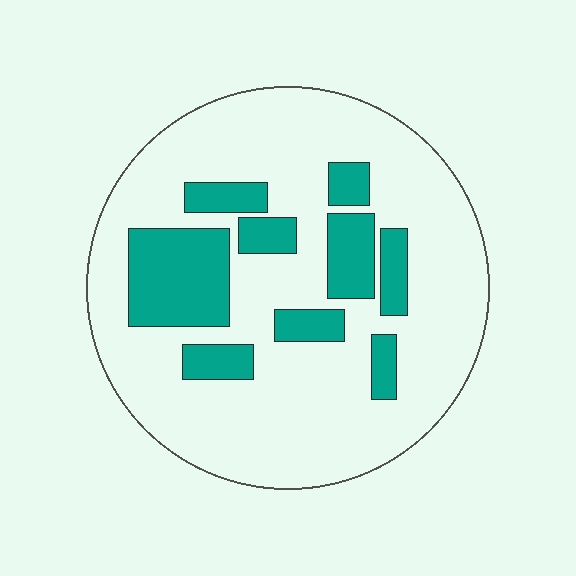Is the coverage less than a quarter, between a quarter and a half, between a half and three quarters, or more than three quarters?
Less than a quarter.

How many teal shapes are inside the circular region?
9.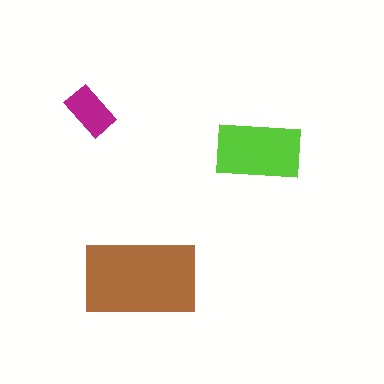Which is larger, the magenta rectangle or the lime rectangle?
The lime one.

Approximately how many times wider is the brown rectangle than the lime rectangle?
About 1.5 times wider.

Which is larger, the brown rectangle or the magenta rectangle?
The brown one.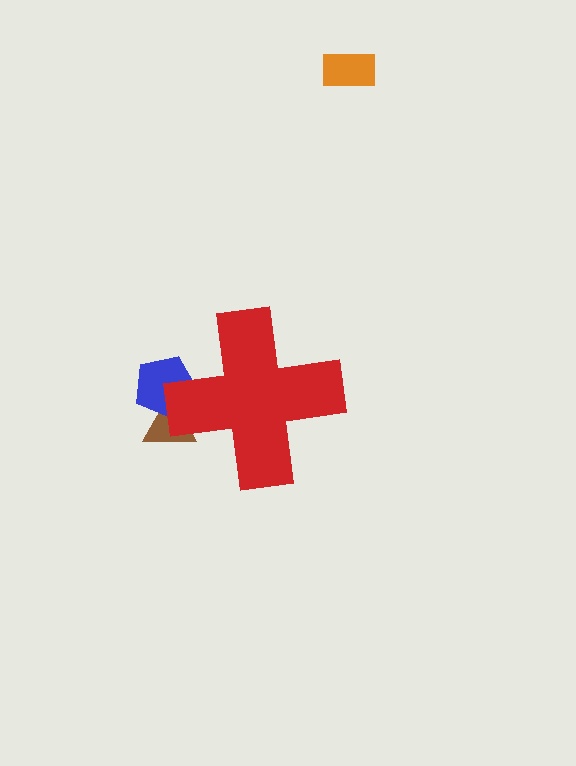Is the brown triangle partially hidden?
Yes, the brown triangle is partially hidden behind the red cross.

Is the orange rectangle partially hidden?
No, the orange rectangle is fully visible.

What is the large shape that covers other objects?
A red cross.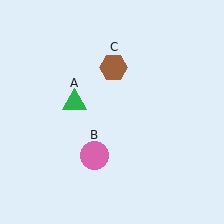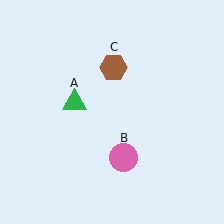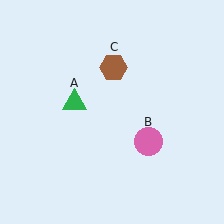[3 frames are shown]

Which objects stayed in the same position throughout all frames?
Green triangle (object A) and brown hexagon (object C) remained stationary.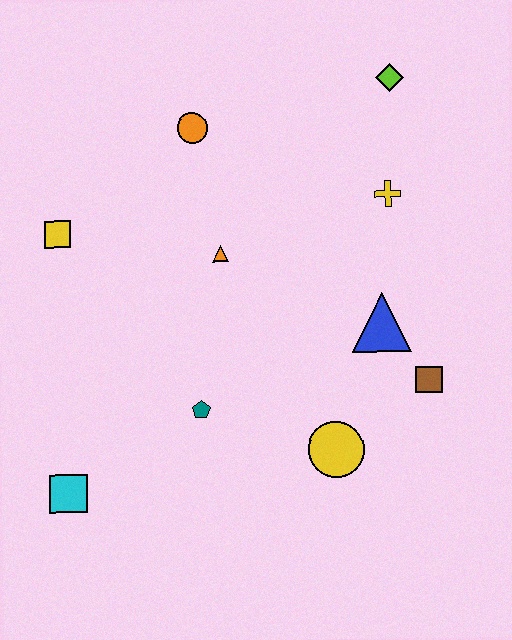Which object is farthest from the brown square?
The yellow square is farthest from the brown square.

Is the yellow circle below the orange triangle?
Yes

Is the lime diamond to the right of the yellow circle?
Yes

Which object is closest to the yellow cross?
The lime diamond is closest to the yellow cross.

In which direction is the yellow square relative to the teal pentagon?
The yellow square is above the teal pentagon.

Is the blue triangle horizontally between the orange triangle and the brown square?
Yes